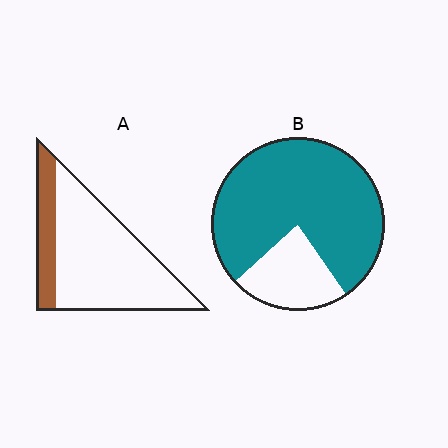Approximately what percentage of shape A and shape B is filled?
A is approximately 20% and B is approximately 75%.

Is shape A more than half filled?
No.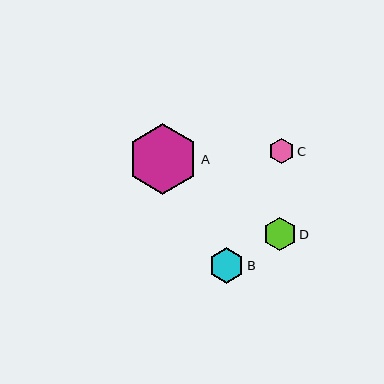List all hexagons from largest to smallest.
From largest to smallest: A, B, D, C.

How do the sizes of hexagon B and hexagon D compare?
Hexagon B and hexagon D are approximately the same size.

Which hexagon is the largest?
Hexagon A is the largest with a size of approximately 71 pixels.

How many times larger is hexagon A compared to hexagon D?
Hexagon A is approximately 2.1 times the size of hexagon D.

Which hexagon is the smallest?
Hexagon C is the smallest with a size of approximately 25 pixels.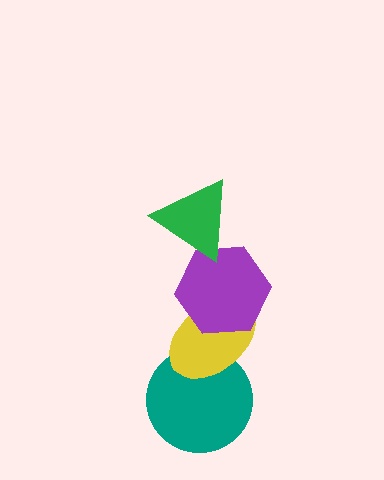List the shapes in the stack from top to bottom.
From top to bottom: the green triangle, the purple hexagon, the yellow ellipse, the teal circle.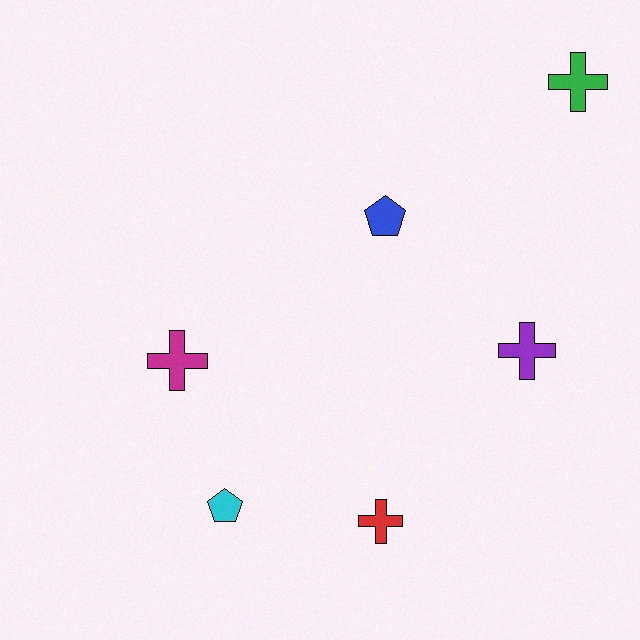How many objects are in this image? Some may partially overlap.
There are 6 objects.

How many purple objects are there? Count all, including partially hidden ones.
There is 1 purple object.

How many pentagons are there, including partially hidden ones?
There are 2 pentagons.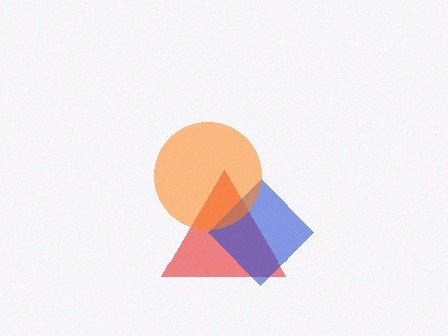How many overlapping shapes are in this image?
There are 3 overlapping shapes in the image.